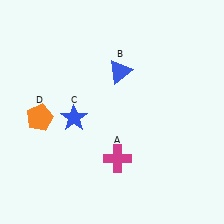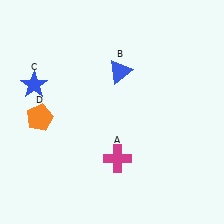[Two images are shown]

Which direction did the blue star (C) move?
The blue star (C) moved left.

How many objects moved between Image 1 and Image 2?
1 object moved between the two images.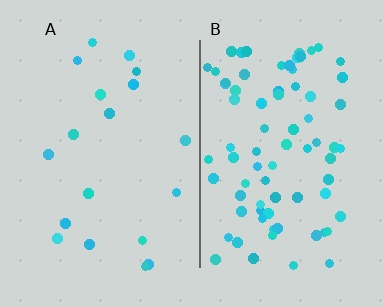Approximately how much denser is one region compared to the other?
Approximately 4.1× — region B over region A.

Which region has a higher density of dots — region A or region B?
B (the right).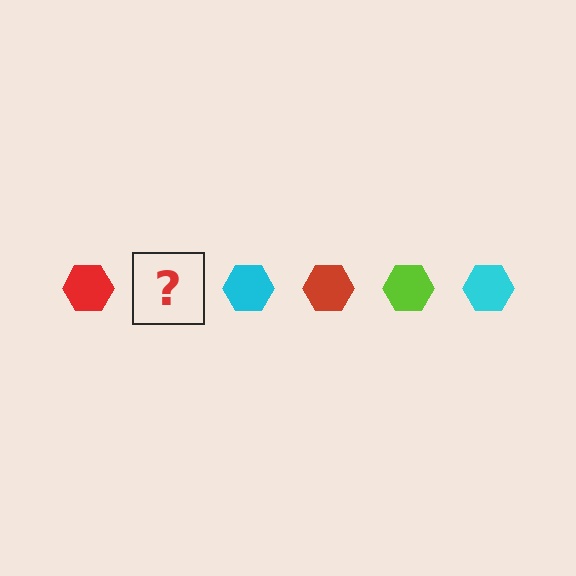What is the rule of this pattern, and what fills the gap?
The rule is that the pattern cycles through red, lime, cyan hexagons. The gap should be filled with a lime hexagon.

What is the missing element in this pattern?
The missing element is a lime hexagon.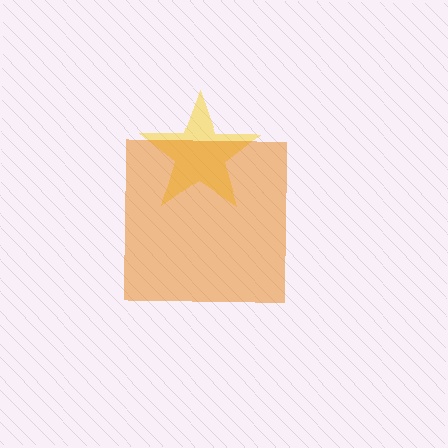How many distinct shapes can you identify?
There are 2 distinct shapes: a yellow star, an orange square.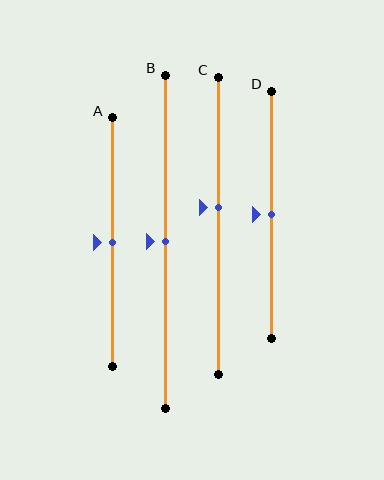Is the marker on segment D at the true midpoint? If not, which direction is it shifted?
Yes, the marker on segment D is at the true midpoint.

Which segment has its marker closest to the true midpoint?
Segment A has its marker closest to the true midpoint.